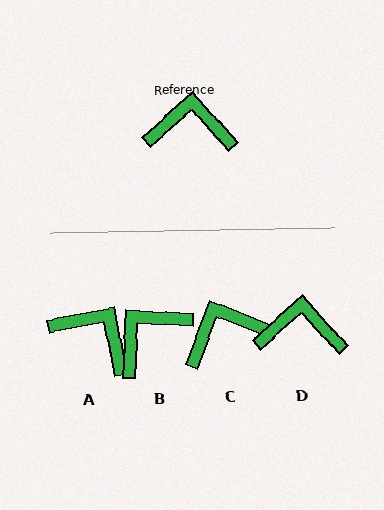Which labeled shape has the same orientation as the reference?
D.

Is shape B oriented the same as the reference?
No, it is off by about 45 degrees.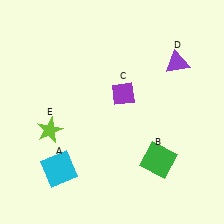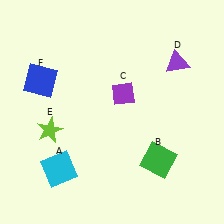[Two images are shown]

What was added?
A blue square (F) was added in Image 2.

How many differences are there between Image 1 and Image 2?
There is 1 difference between the two images.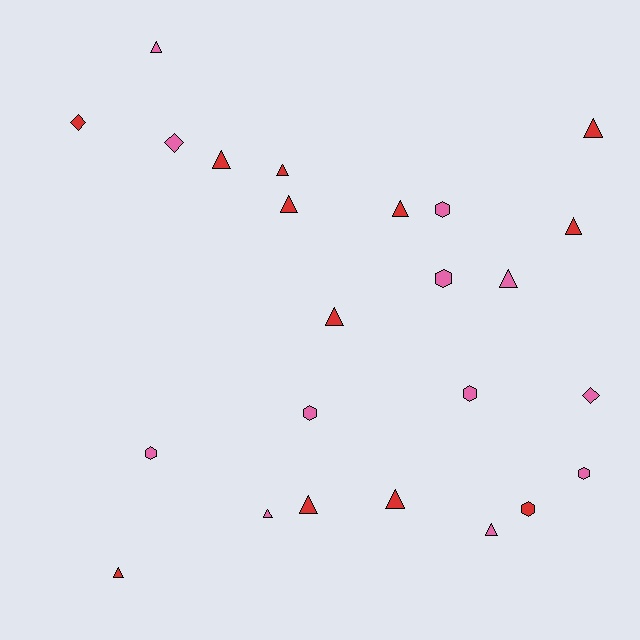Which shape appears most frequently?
Triangle, with 14 objects.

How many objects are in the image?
There are 24 objects.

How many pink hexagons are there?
There are 6 pink hexagons.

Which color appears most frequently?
Red, with 12 objects.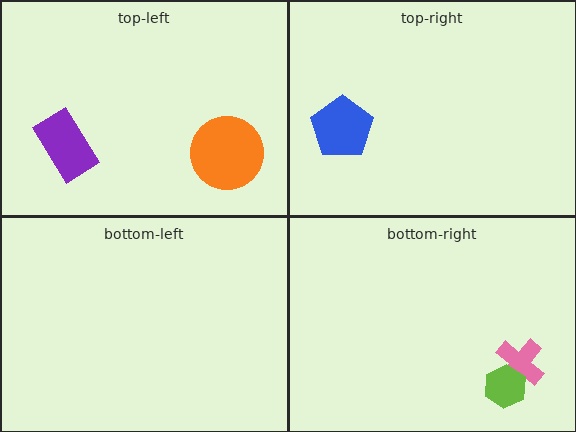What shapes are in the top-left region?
The orange circle, the purple rectangle.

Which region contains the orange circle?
The top-left region.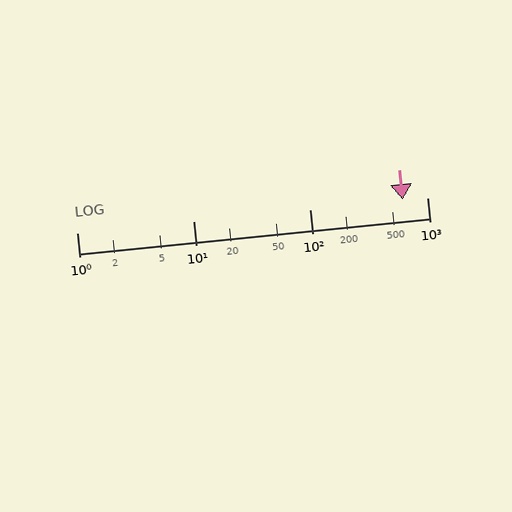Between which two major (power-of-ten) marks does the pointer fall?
The pointer is between 100 and 1000.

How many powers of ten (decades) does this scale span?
The scale spans 3 decades, from 1 to 1000.